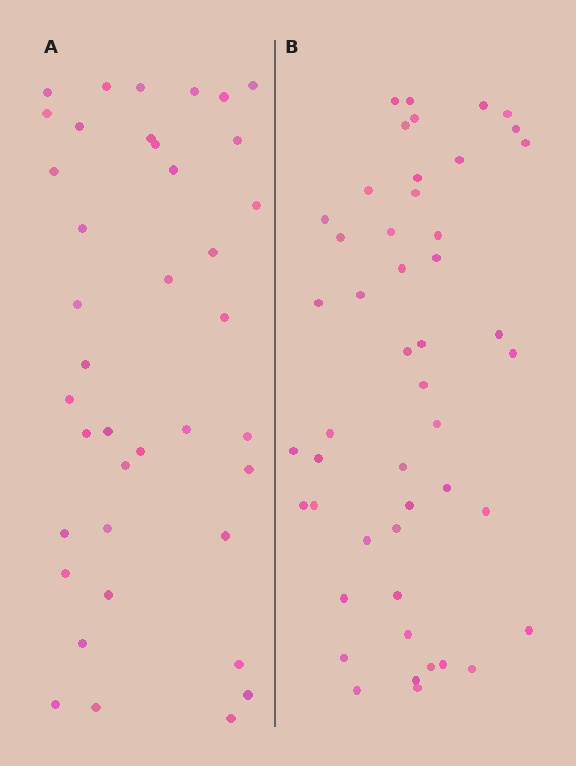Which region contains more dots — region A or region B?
Region B (the right region) has more dots.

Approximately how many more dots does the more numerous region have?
Region B has roughly 8 or so more dots than region A.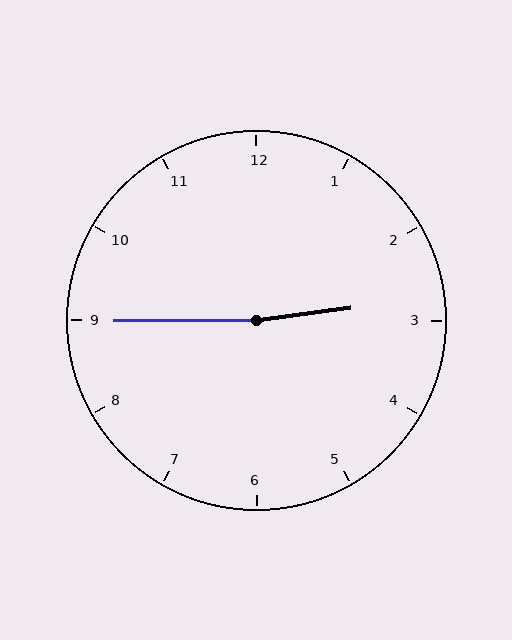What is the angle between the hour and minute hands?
Approximately 172 degrees.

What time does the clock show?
2:45.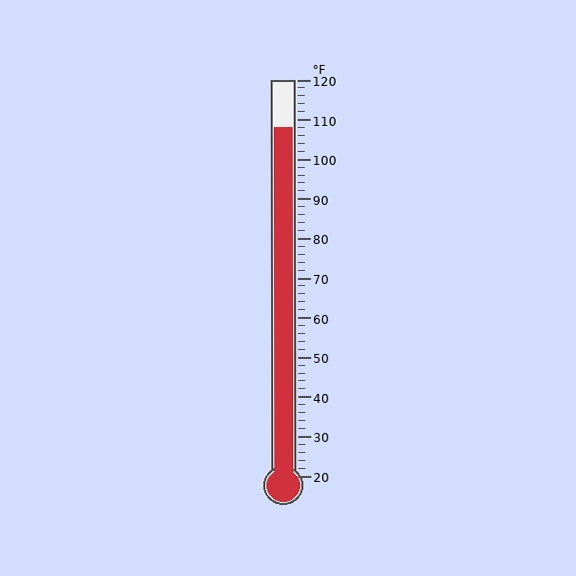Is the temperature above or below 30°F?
The temperature is above 30°F.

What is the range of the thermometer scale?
The thermometer scale ranges from 20°F to 120°F.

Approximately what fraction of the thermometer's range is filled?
The thermometer is filled to approximately 90% of its range.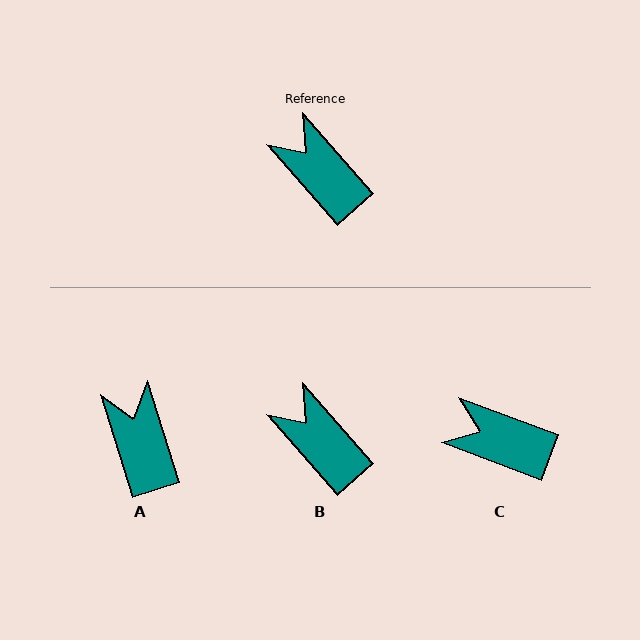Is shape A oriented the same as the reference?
No, it is off by about 24 degrees.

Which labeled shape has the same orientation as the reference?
B.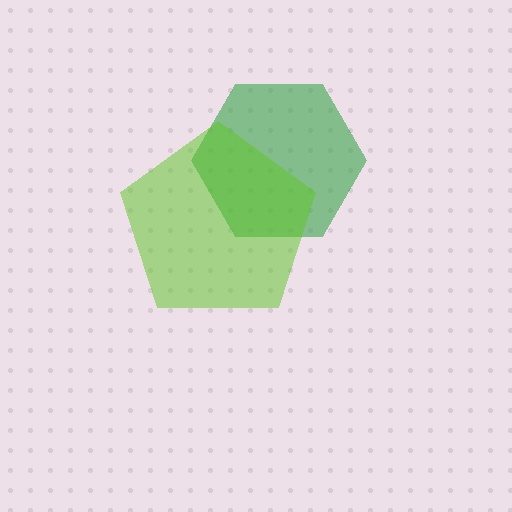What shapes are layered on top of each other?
The layered shapes are: a green hexagon, a lime pentagon.